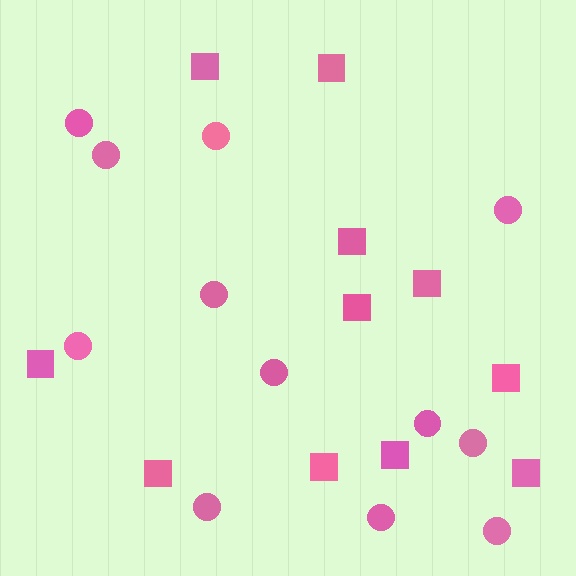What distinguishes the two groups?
There are 2 groups: one group of circles (12) and one group of squares (11).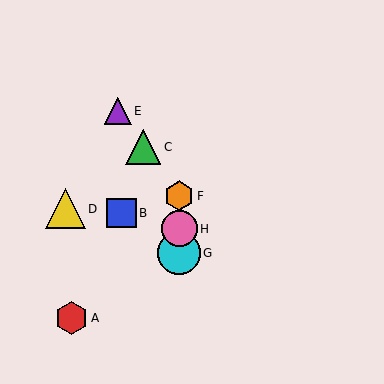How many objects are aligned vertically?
3 objects (F, G, H) are aligned vertically.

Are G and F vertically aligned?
Yes, both are at x≈179.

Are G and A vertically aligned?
No, G is at x≈179 and A is at x≈72.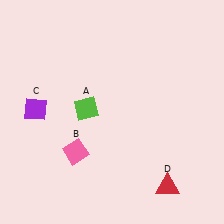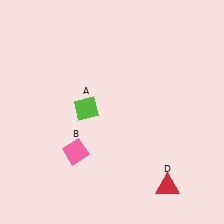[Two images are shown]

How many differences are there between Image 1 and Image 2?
There is 1 difference between the two images.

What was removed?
The purple diamond (C) was removed in Image 2.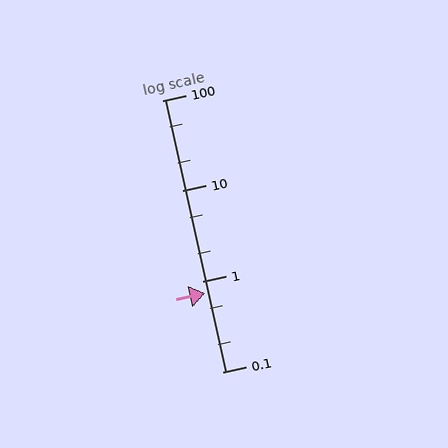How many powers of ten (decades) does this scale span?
The scale spans 3 decades, from 0.1 to 100.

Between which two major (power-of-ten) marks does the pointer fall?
The pointer is between 0.1 and 1.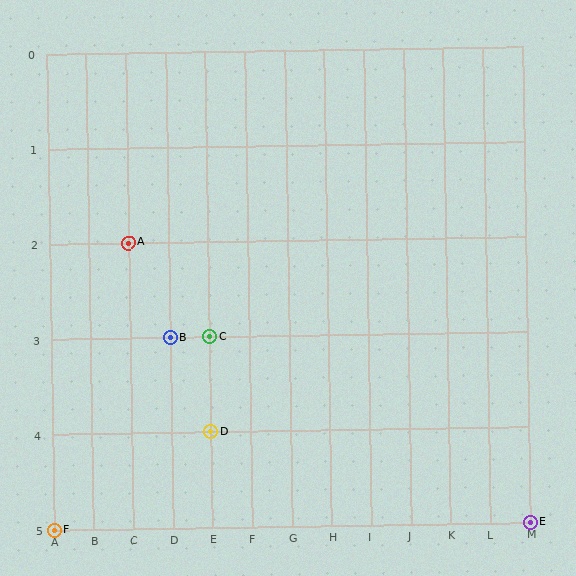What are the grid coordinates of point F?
Point F is at grid coordinates (A, 5).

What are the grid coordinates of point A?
Point A is at grid coordinates (C, 2).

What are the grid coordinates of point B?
Point B is at grid coordinates (D, 3).